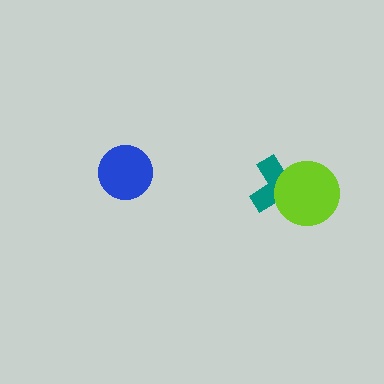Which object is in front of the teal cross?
The lime circle is in front of the teal cross.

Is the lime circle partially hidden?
No, no other shape covers it.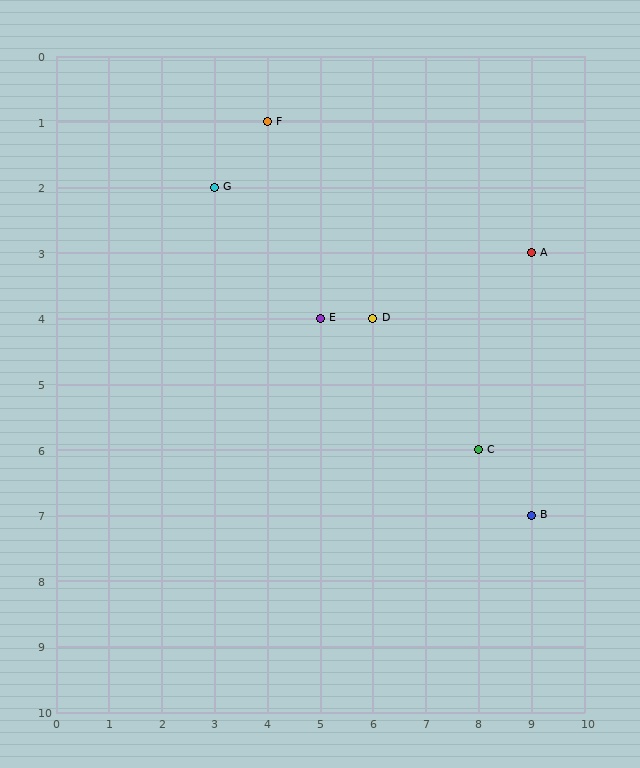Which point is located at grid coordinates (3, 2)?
Point G is at (3, 2).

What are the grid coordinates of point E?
Point E is at grid coordinates (5, 4).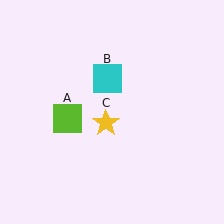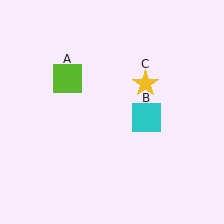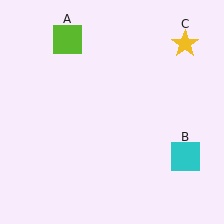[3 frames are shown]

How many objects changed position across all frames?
3 objects changed position: lime square (object A), cyan square (object B), yellow star (object C).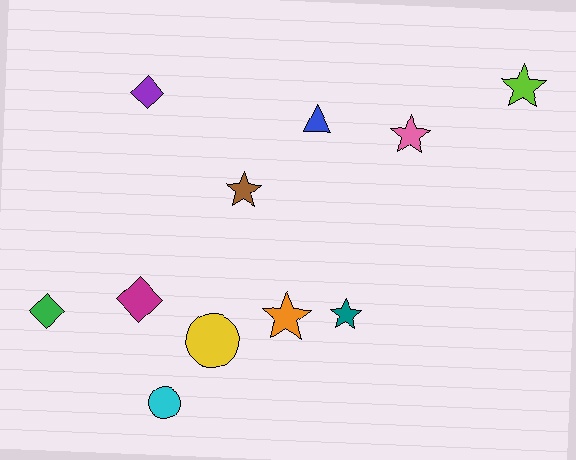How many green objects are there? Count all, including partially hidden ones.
There is 1 green object.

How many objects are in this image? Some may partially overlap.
There are 11 objects.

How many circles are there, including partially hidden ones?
There are 2 circles.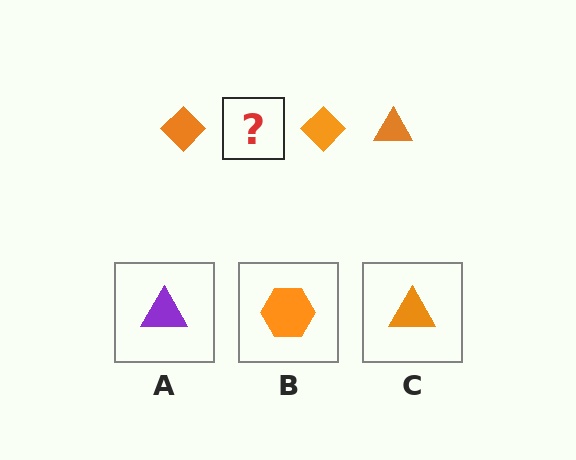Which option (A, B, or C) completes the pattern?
C.